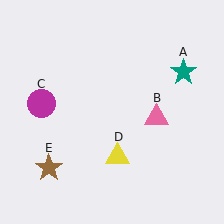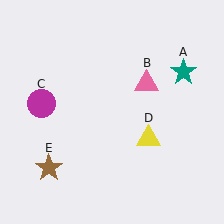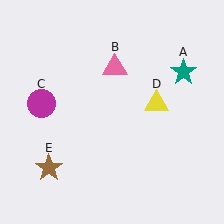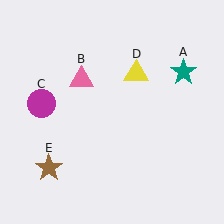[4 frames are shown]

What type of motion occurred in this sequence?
The pink triangle (object B), yellow triangle (object D) rotated counterclockwise around the center of the scene.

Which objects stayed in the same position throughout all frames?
Teal star (object A) and magenta circle (object C) and brown star (object E) remained stationary.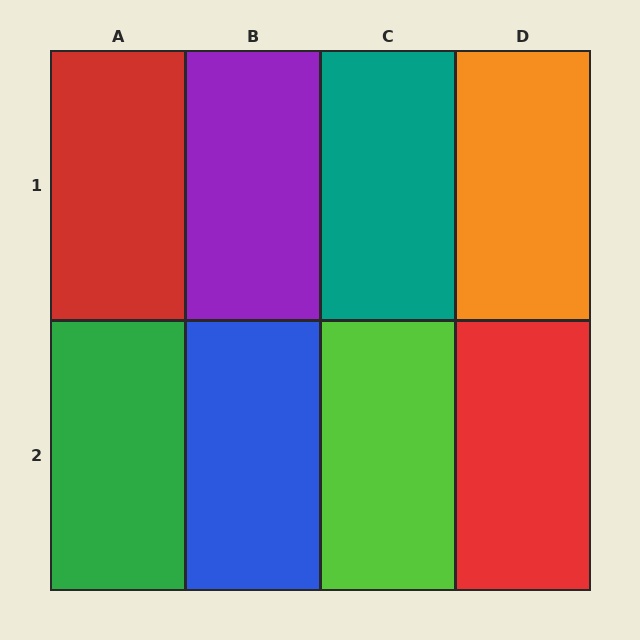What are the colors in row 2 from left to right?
Green, blue, lime, red.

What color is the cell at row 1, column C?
Teal.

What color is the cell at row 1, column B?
Purple.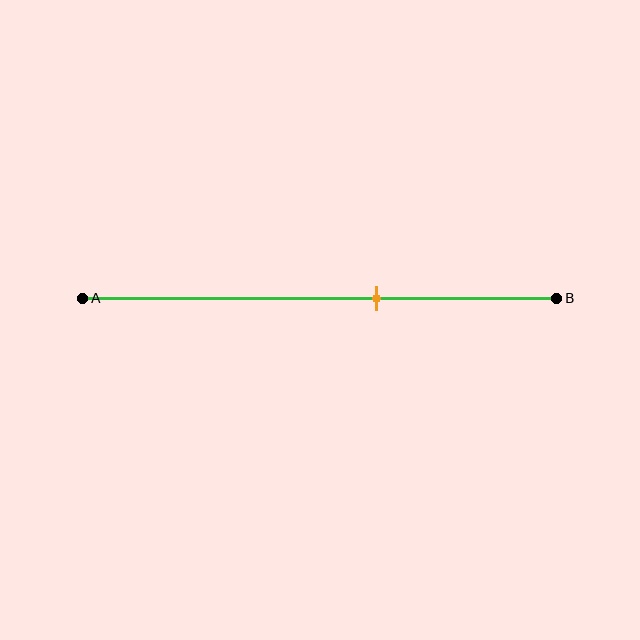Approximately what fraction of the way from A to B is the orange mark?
The orange mark is approximately 60% of the way from A to B.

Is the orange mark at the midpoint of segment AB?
No, the mark is at about 60% from A, not at the 50% midpoint.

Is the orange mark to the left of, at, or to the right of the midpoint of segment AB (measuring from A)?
The orange mark is to the right of the midpoint of segment AB.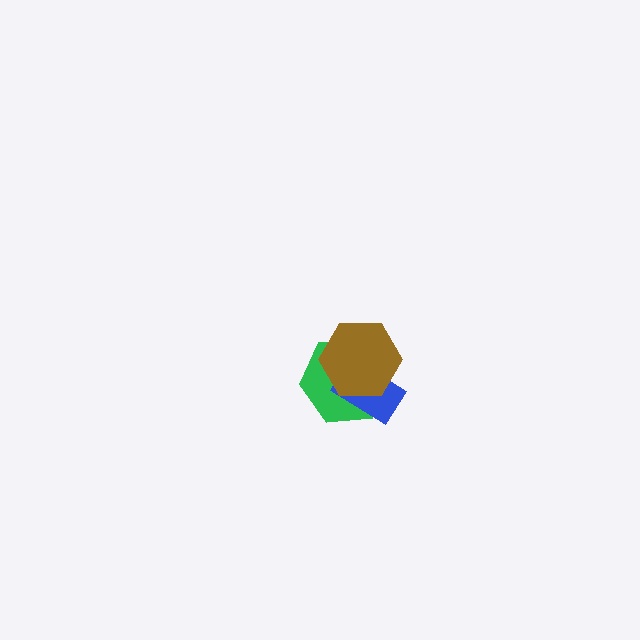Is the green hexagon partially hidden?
Yes, it is partially covered by another shape.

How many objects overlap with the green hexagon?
2 objects overlap with the green hexagon.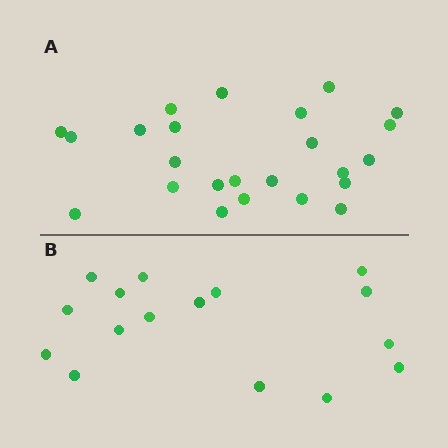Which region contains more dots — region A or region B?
Region A (the top region) has more dots.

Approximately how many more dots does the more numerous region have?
Region A has roughly 8 or so more dots than region B.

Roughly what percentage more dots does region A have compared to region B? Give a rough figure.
About 50% more.